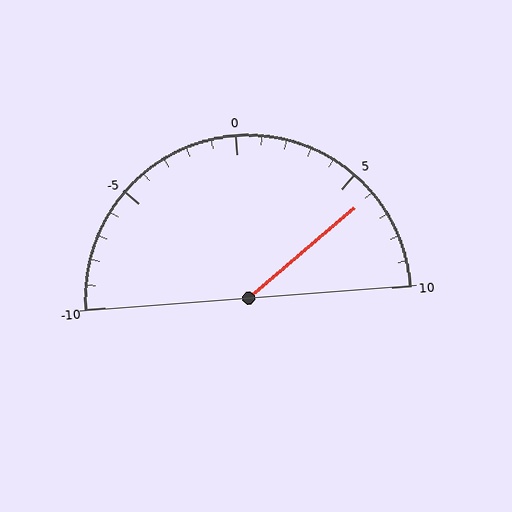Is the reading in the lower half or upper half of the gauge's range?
The reading is in the upper half of the range (-10 to 10).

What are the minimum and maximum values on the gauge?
The gauge ranges from -10 to 10.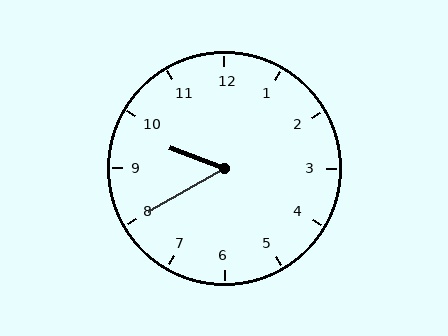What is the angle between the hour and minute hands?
Approximately 50 degrees.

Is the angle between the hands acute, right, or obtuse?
It is acute.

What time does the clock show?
9:40.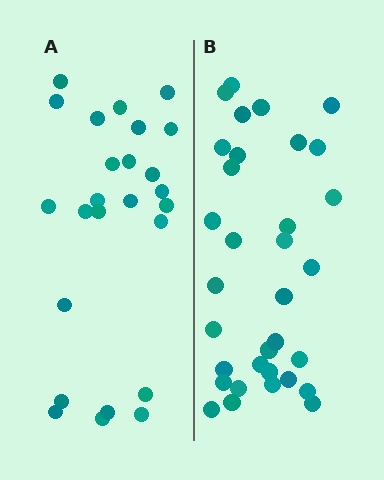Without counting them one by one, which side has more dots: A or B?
Region B (the right region) has more dots.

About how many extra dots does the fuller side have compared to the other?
Region B has roughly 8 or so more dots than region A.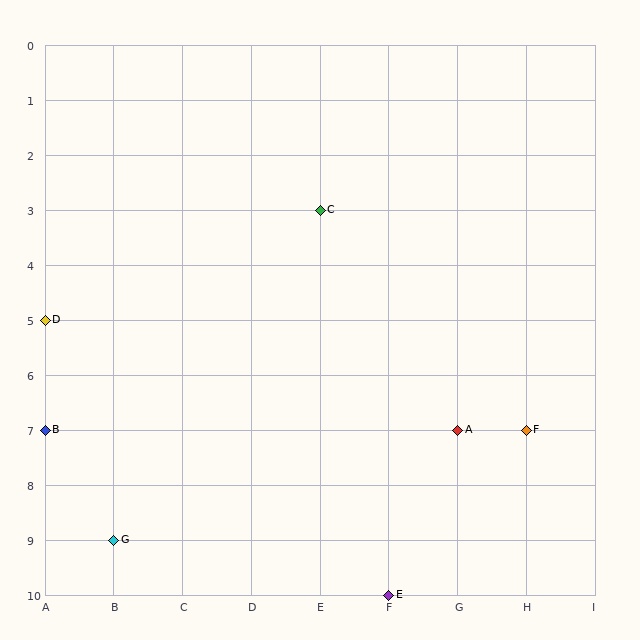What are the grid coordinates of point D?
Point D is at grid coordinates (A, 5).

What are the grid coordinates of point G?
Point G is at grid coordinates (B, 9).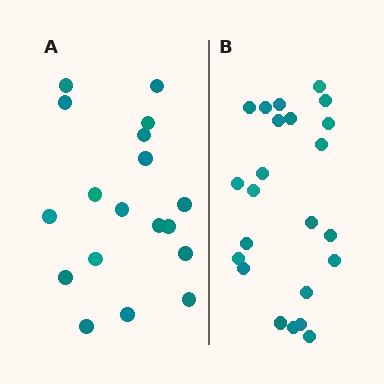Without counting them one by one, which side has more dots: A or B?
Region B (the right region) has more dots.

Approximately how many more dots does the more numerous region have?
Region B has about 5 more dots than region A.